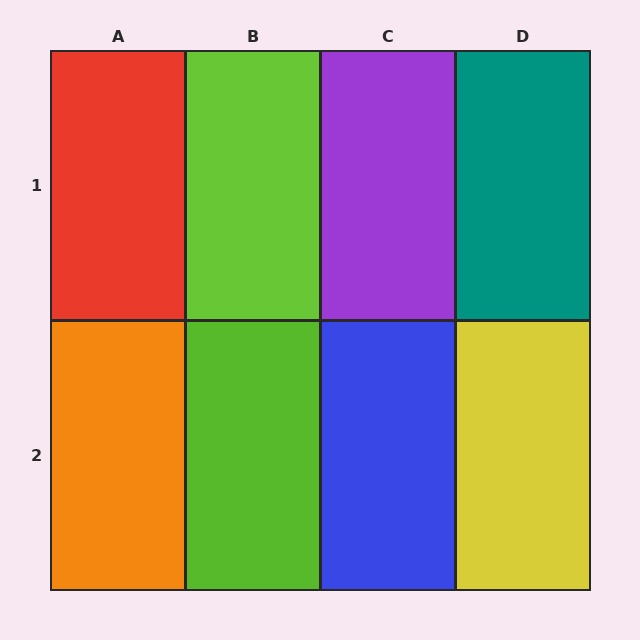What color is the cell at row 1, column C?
Purple.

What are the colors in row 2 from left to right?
Orange, lime, blue, yellow.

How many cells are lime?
2 cells are lime.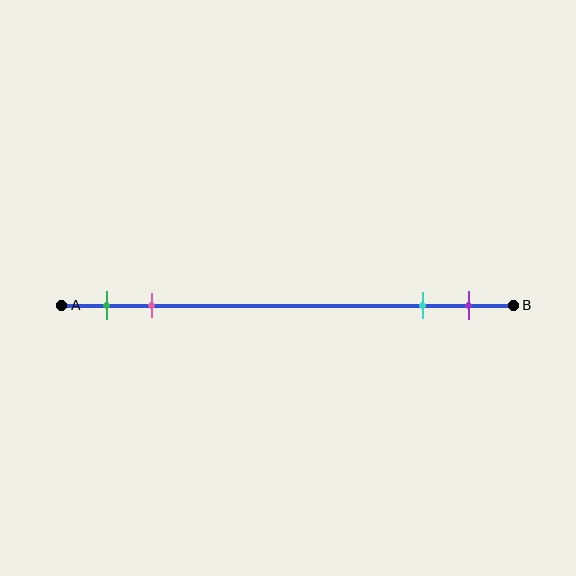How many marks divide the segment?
There are 4 marks dividing the segment.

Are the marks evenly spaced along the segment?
No, the marks are not evenly spaced.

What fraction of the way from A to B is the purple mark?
The purple mark is approximately 90% (0.9) of the way from A to B.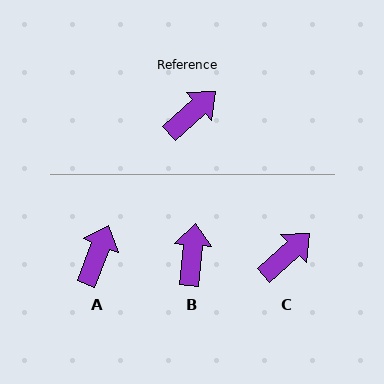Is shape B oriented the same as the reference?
No, it is off by about 42 degrees.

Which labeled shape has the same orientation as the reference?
C.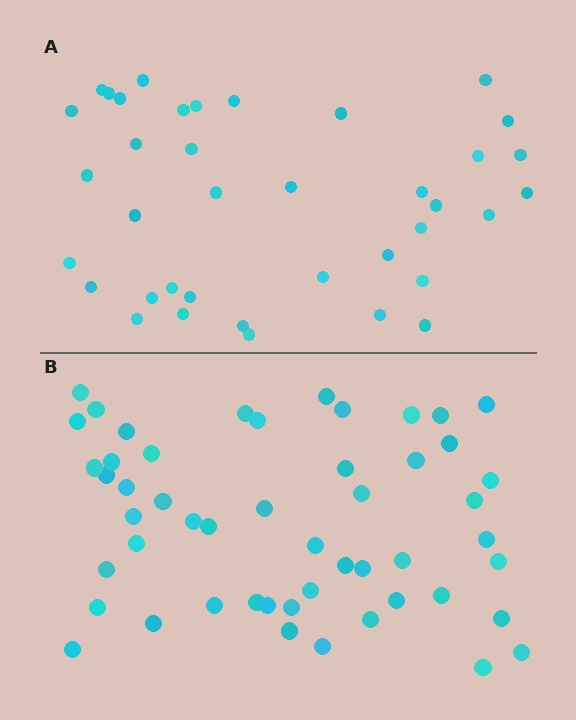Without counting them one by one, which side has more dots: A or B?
Region B (the bottom region) has more dots.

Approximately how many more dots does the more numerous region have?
Region B has approximately 15 more dots than region A.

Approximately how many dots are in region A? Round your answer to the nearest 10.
About 40 dots. (The exact count is 38, which rounds to 40.)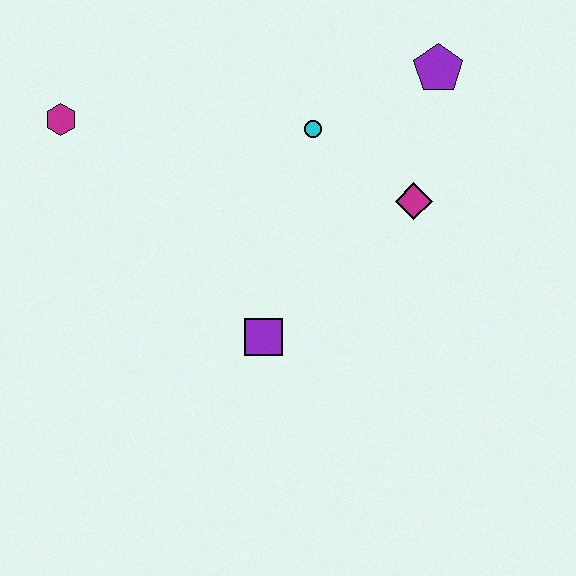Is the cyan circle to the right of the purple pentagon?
No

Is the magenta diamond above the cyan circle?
No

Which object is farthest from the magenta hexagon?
The purple pentagon is farthest from the magenta hexagon.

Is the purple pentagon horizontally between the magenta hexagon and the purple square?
No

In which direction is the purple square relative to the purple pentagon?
The purple square is below the purple pentagon.